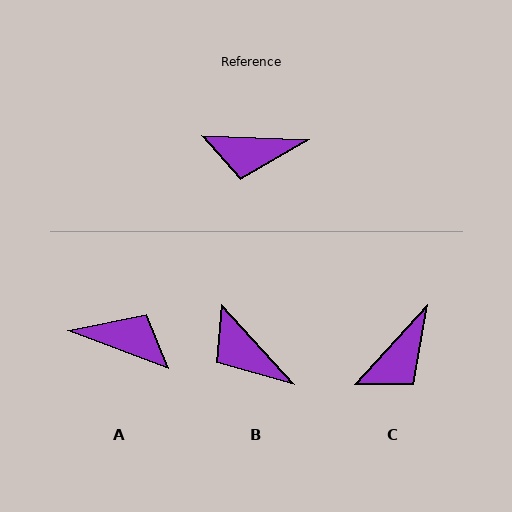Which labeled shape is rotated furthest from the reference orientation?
A, about 162 degrees away.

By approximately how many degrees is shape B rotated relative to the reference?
Approximately 45 degrees clockwise.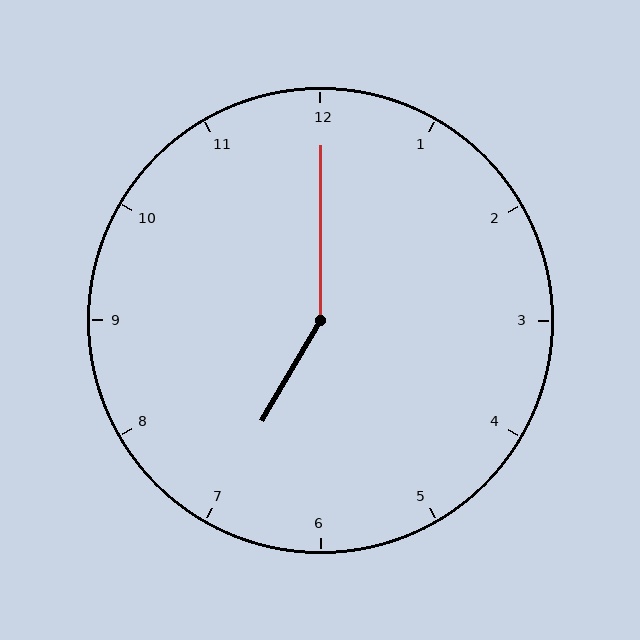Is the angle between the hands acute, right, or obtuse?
It is obtuse.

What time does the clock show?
7:00.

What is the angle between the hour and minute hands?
Approximately 150 degrees.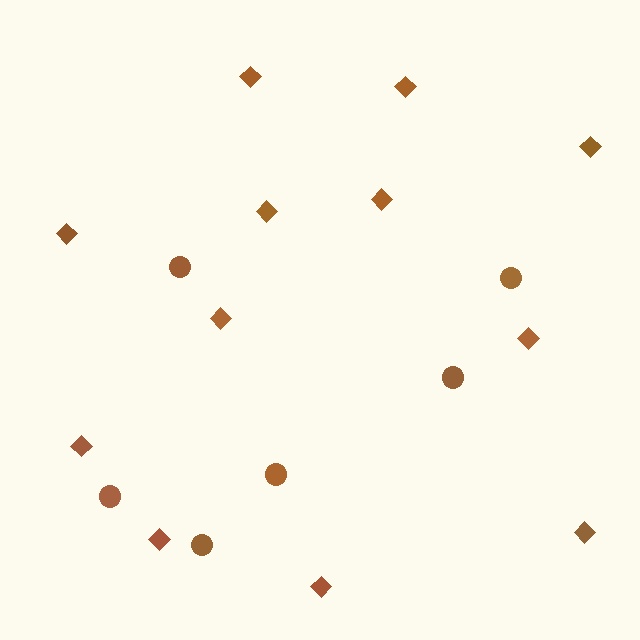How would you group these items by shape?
There are 2 groups: one group of circles (6) and one group of diamonds (12).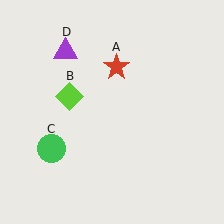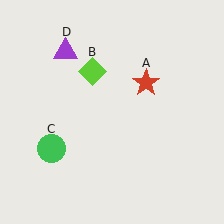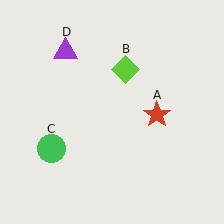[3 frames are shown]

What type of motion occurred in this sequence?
The red star (object A), lime diamond (object B) rotated clockwise around the center of the scene.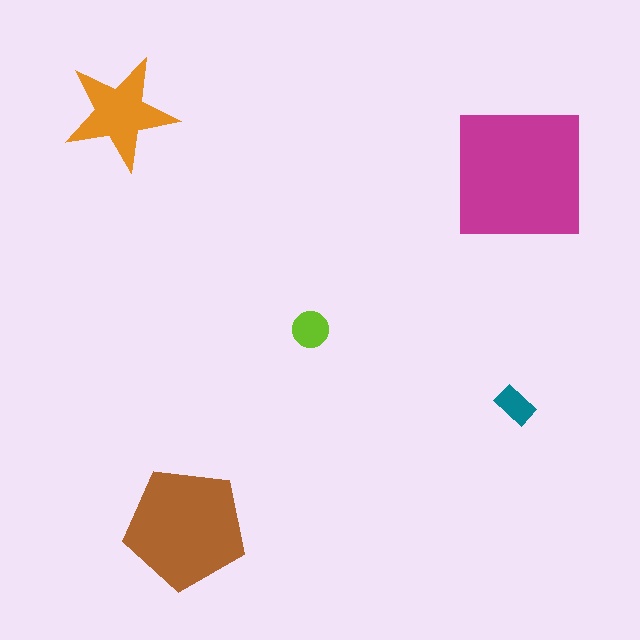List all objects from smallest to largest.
The teal rectangle, the lime circle, the orange star, the brown pentagon, the magenta square.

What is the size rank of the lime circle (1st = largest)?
4th.